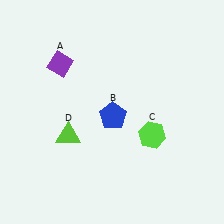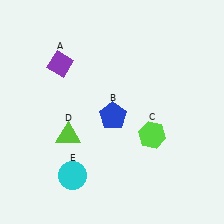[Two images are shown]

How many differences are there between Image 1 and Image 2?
There is 1 difference between the two images.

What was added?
A cyan circle (E) was added in Image 2.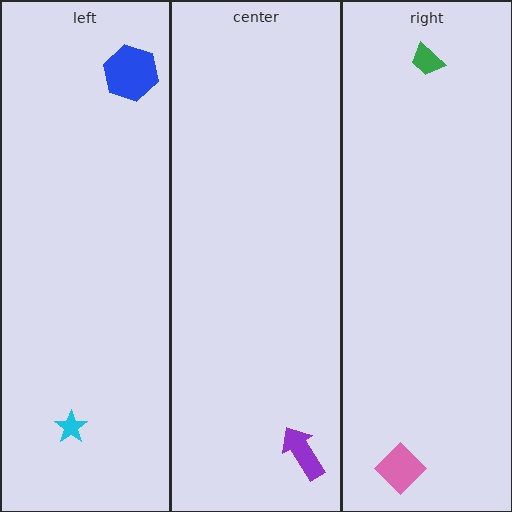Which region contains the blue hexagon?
The left region.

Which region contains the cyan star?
The left region.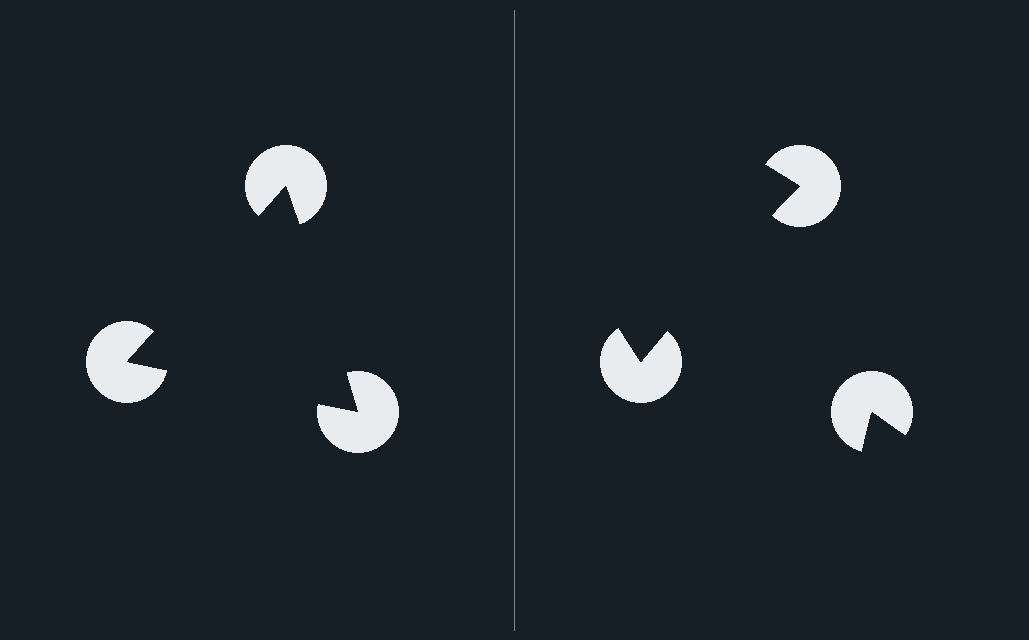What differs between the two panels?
The pac-man discs are positioned identically on both sides; only the wedge orientations differ. On the left they align to a triangle; on the right they are misaligned.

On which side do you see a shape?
An illusory triangle appears on the left side. On the right side the wedge cuts are rotated, so no coherent shape forms.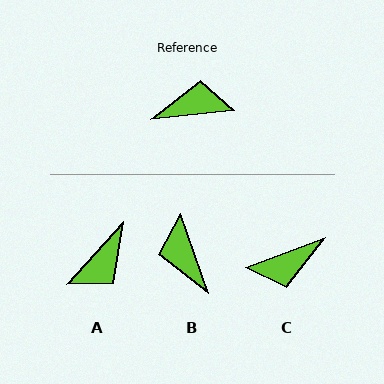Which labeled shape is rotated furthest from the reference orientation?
C, about 165 degrees away.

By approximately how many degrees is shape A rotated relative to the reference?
Approximately 138 degrees clockwise.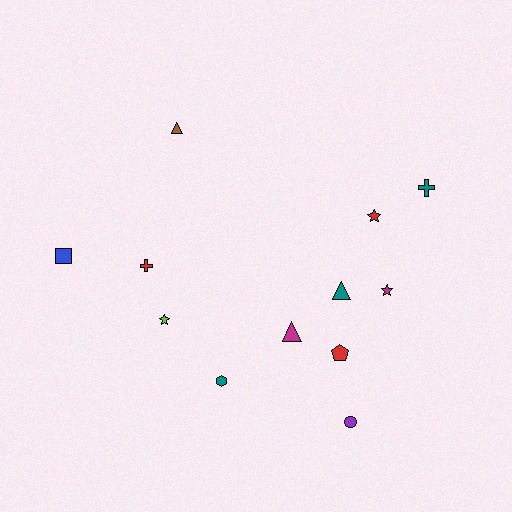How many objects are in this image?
There are 12 objects.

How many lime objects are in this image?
There is 1 lime object.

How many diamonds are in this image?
There are no diamonds.